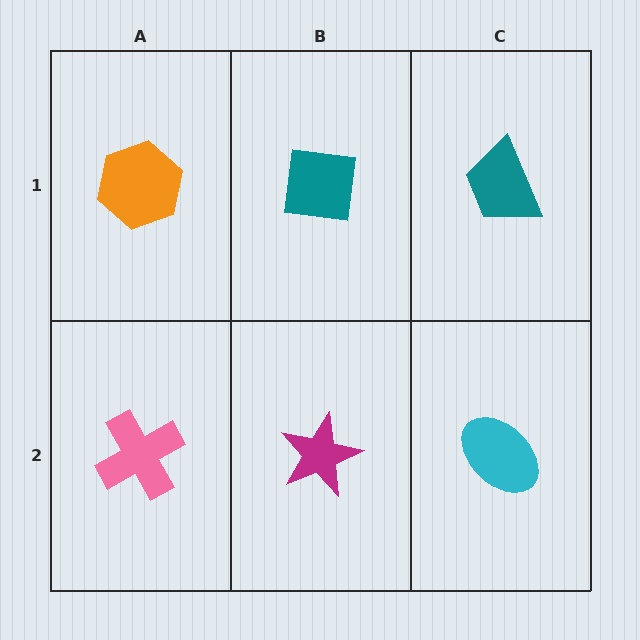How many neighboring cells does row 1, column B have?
3.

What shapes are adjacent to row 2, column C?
A teal trapezoid (row 1, column C), a magenta star (row 2, column B).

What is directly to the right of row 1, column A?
A teal square.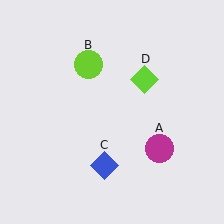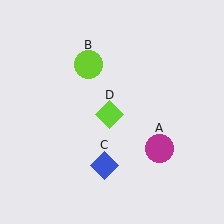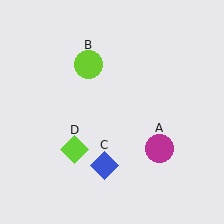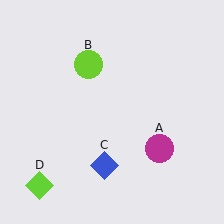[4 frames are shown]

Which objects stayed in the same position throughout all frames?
Magenta circle (object A) and lime circle (object B) and blue diamond (object C) remained stationary.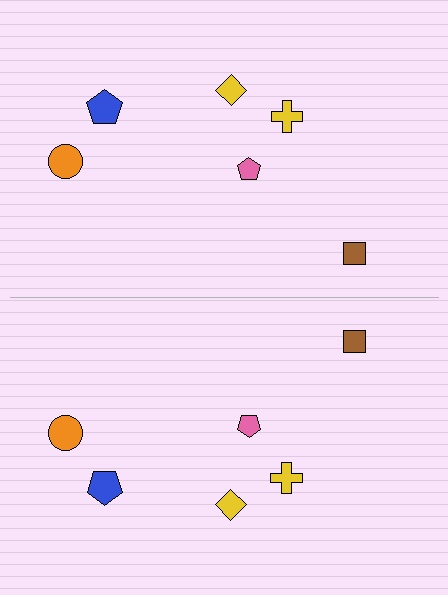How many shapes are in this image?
There are 12 shapes in this image.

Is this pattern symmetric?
Yes, this pattern has bilateral (reflection) symmetry.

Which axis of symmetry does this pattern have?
The pattern has a horizontal axis of symmetry running through the center of the image.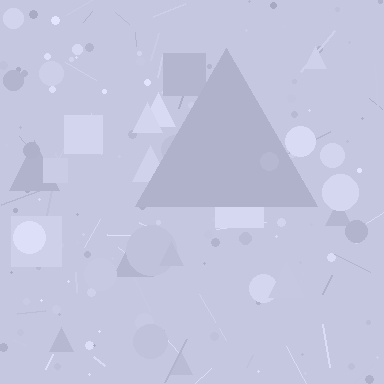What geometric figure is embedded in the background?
A triangle is embedded in the background.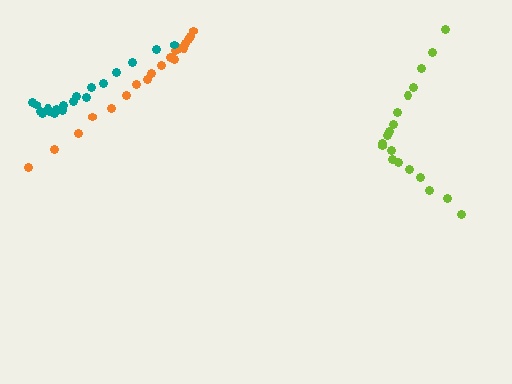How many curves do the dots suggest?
There are 3 distinct paths.